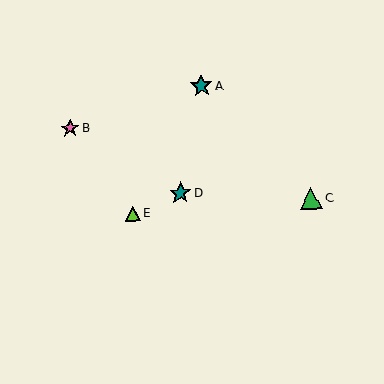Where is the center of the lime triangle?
The center of the lime triangle is at (133, 214).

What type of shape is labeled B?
Shape B is a pink star.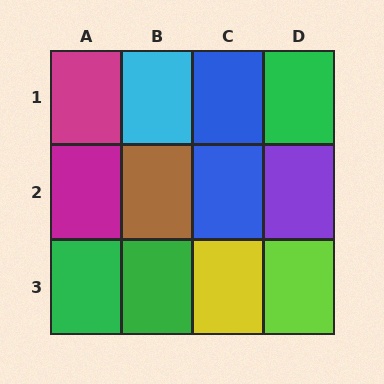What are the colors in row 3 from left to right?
Green, green, yellow, lime.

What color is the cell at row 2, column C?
Blue.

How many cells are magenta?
2 cells are magenta.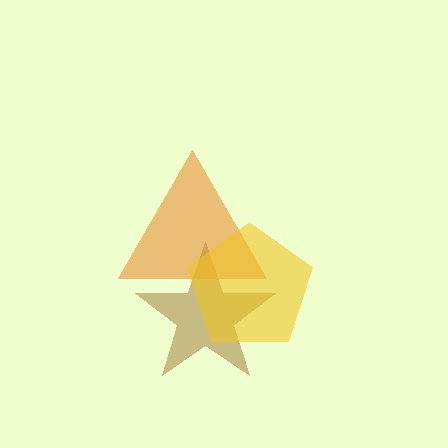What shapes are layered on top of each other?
The layered shapes are: a brown star, an orange triangle, a yellow pentagon.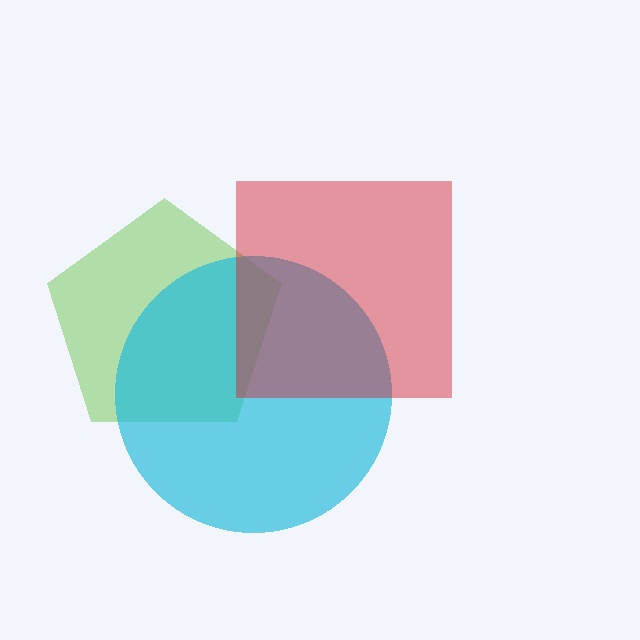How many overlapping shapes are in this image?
There are 3 overlapping shapes in the image.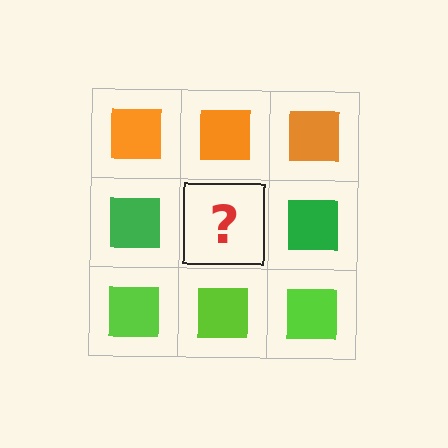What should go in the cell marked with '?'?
The missing cell should contain a green square.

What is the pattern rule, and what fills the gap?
The rule is that each row has a consistent color. The gap should be filled with a green square.